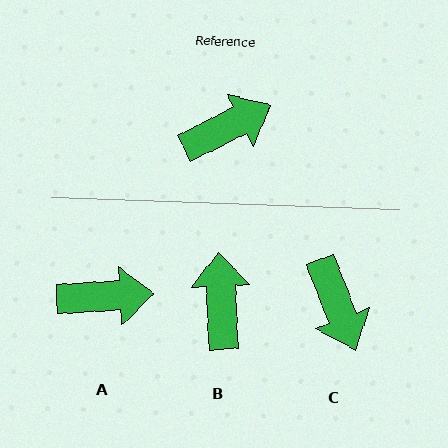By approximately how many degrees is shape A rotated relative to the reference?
Approximately 24 degrees clockwise.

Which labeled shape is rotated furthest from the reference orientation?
C, about 96 degrees away.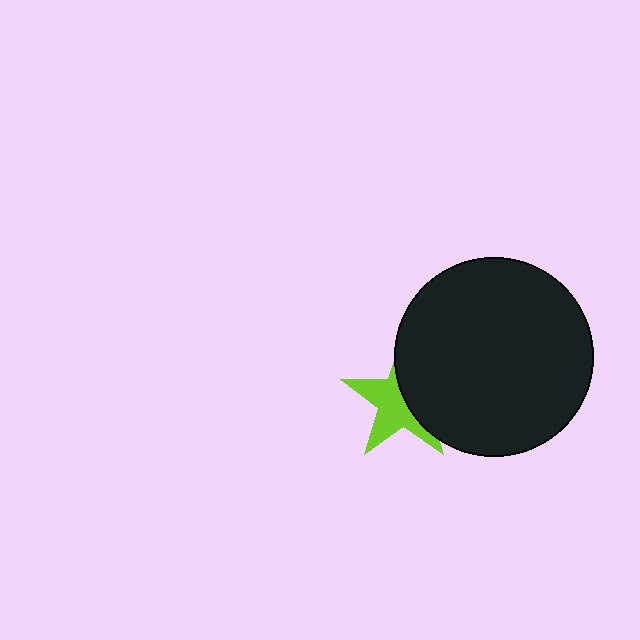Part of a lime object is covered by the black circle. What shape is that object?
It is a star.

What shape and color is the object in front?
The object in front is a black circle.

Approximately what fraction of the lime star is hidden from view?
Roughly 47% of the lime star is hidden behind the black circle.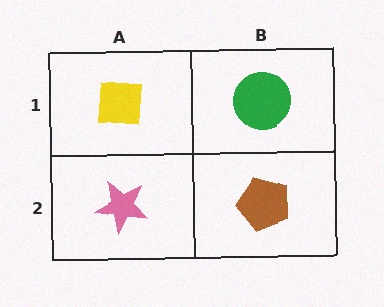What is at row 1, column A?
A yellow square.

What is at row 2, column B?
A brown pentagon.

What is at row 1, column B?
A green circle.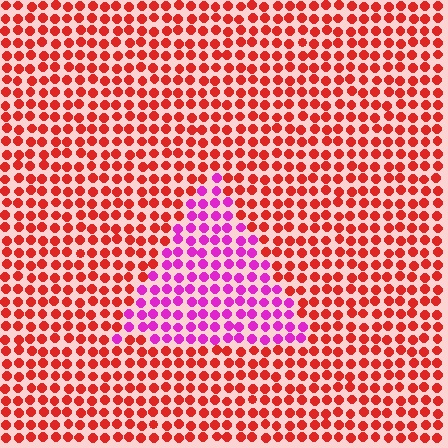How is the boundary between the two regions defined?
The boundary is defined purely by a slight shift in hue (about 55 degrees). Spacing, size, and orientation are identical on both sides.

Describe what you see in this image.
The image is filled with small red elements in a uniform arrangement. A triangle-shaped region is visible where the elements are tinted to a slightly different hue, forming a subtle color boundary.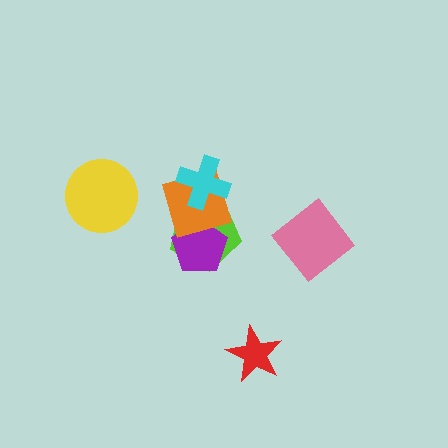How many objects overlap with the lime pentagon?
3 objects overlap with the lime pentagon.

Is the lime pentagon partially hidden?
Yes, it is partially covered by another shape.